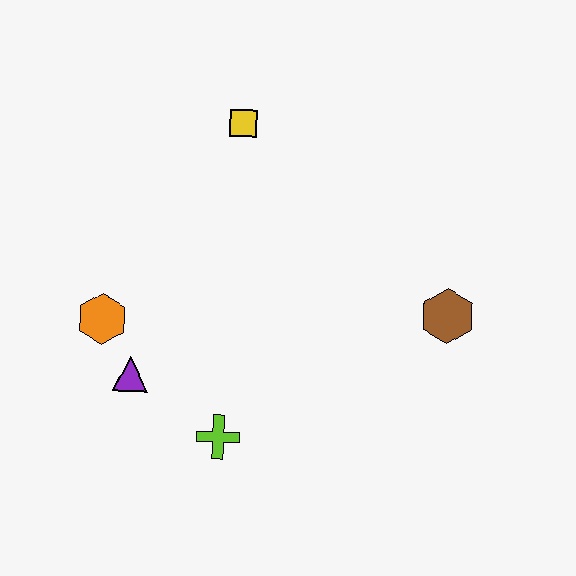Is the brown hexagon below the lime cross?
No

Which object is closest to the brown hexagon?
The lime cross is closest to the brown hexagon.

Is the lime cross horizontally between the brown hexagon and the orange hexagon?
Yes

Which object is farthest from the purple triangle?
The brown hexagon is farthest from the purple triangle.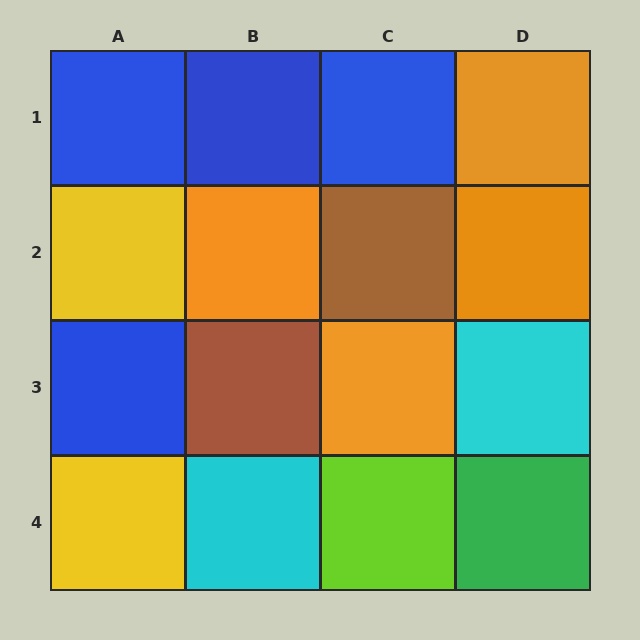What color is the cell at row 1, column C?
Blue.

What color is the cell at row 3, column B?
Brown.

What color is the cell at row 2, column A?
Yellow.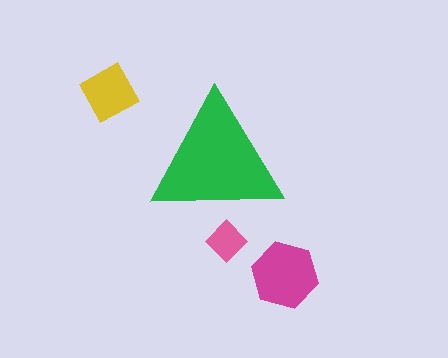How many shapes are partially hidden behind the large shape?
1 shape is partially hidden.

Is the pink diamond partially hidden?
Yes, the pink diamond is partially hidden behind the green triangle.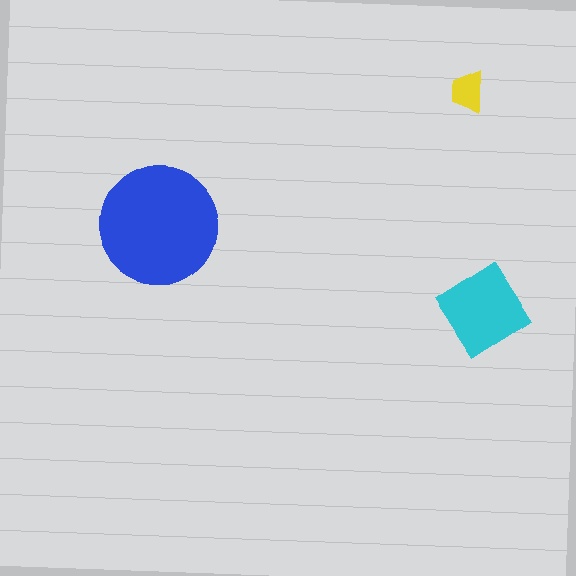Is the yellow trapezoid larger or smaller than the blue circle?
Smaller.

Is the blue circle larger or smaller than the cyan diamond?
Larger.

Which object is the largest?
The blue circle.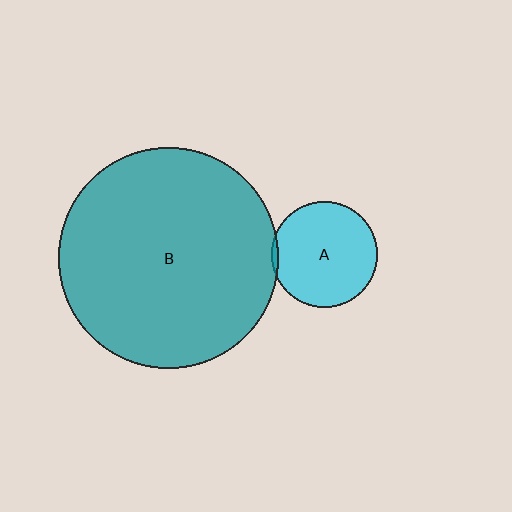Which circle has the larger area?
Circle B (teal).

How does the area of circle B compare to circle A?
Approximately 4.3 times.